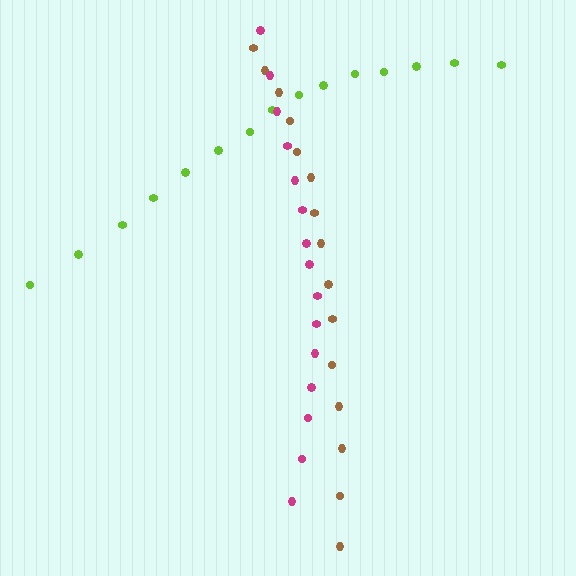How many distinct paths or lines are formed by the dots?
There are 3 distinct paths.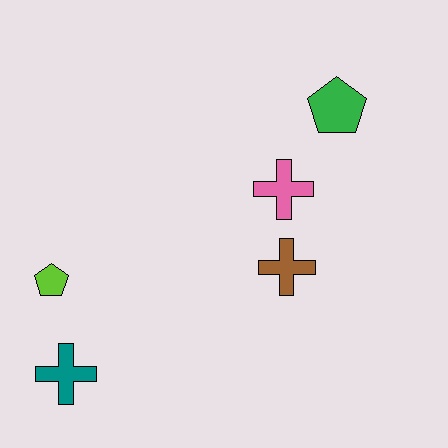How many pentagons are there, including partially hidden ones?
There are 2 pentagons.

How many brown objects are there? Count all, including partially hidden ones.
There is 1 brown object.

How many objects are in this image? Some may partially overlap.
There are 5 objects.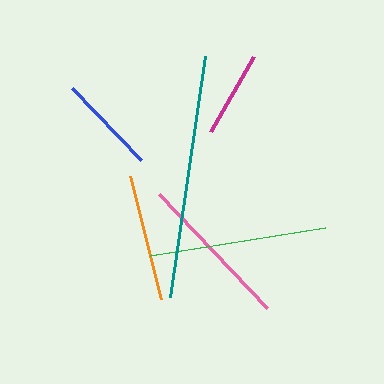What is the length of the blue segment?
The blue segment is approximately 100 pixels long.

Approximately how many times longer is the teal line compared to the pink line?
The teal line is approximately 1.6 times the length of the pink line.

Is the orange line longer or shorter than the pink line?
The pink line is longer than the orange line.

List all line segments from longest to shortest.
From longest to shortest: teal, green, pink, orange, blue, magenta.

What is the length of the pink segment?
The pink segment is approximately 157 pixels long.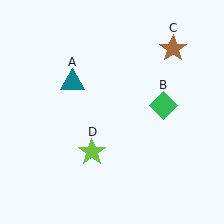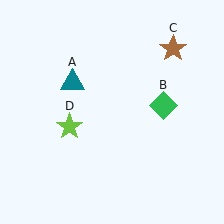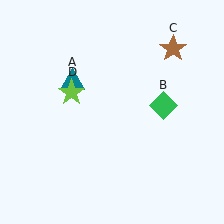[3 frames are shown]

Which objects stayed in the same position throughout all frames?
Teal triangle (object A) and green diamond (object B) and brown star (object C) remained stationary.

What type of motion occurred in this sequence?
The lime star (object D) rotated clockwise around the center of the scene.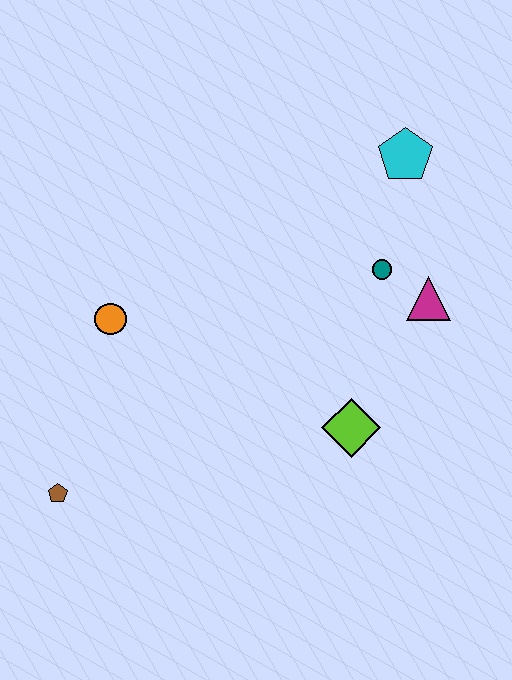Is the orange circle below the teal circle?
Yes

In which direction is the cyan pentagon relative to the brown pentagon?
The cyan pentagon is to the right of the brown pentagon.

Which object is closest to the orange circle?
The brown pentagon is closest to the orange circle.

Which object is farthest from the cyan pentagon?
The brown pentagon is farthest from the cyan pentagon.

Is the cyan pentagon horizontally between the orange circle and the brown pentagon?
No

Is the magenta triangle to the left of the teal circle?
No